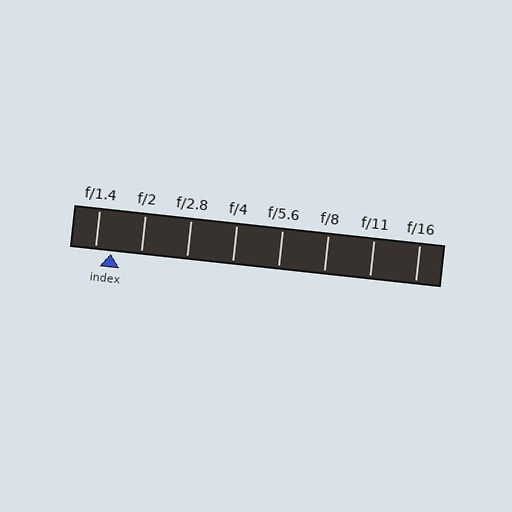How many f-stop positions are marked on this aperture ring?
There are 8 f-stop positions marked.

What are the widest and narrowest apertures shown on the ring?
The widest aperture shown is f/1.4 and the narrowest is f/16.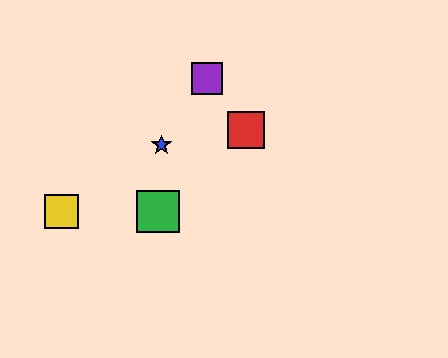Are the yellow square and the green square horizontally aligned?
Yes, both are at y≈211.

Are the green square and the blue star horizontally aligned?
No, the green square is at y≈211 and the blue star is at y≈145.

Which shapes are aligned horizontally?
The green square, the yellow square are aligned horizontally.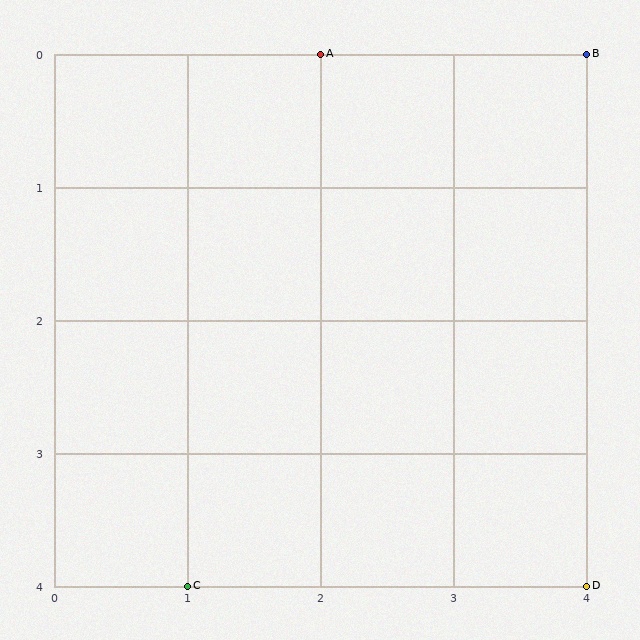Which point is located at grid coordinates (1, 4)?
Point C is at (1, 4).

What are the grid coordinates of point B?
Point B is at grid coordinates (4, 0).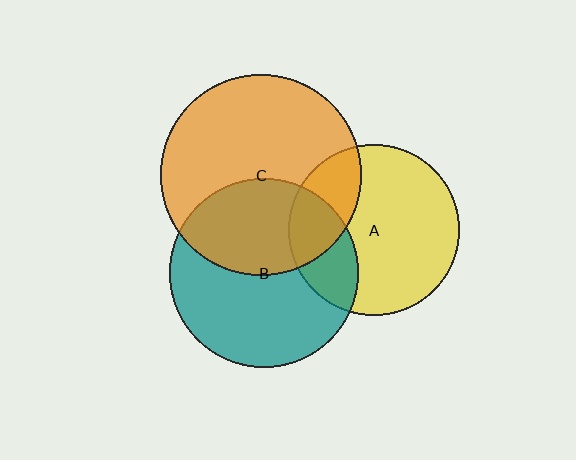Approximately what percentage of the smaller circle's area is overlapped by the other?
Approximately 25%.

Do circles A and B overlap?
Yes.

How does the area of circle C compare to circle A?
Approximately 1.4 times.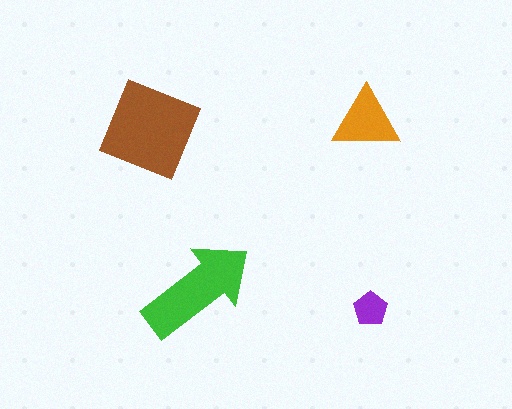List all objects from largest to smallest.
The brown square, the green arrow, the orange triangle, the purple pentagon.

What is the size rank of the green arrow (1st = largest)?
2nd.